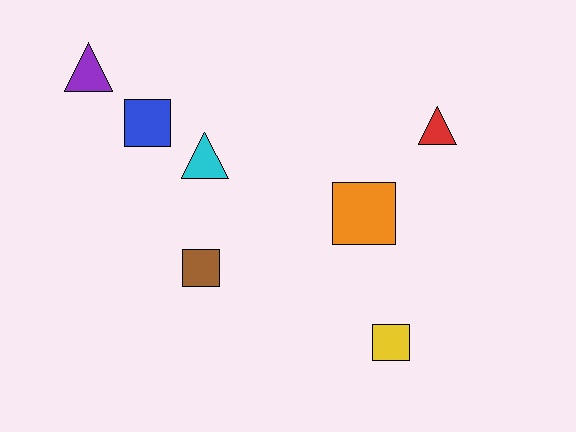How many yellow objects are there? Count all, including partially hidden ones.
There is 1 yellow object.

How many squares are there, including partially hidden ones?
There are 4 squares.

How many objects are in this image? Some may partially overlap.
There are 7 objects.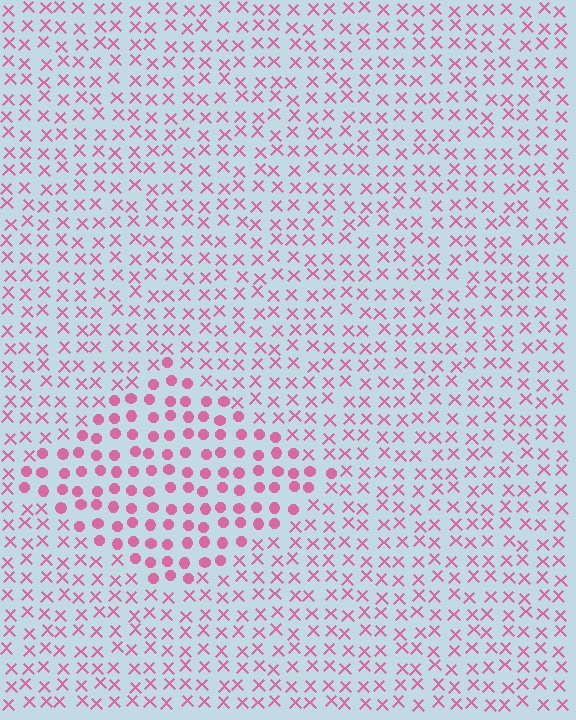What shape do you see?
I see a diamond.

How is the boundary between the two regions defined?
The boundary is defined by a change in element shape: circles inside vs. X marks outside. All elements share the same color and spacing.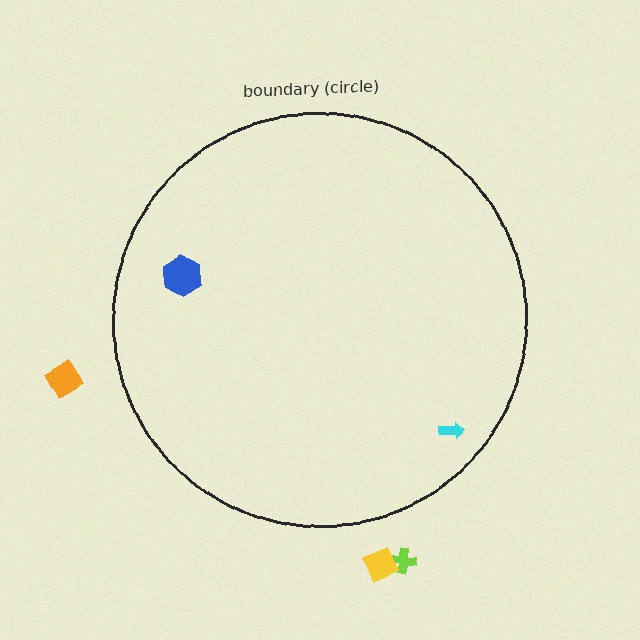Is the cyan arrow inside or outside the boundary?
Inside.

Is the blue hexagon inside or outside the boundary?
Inside.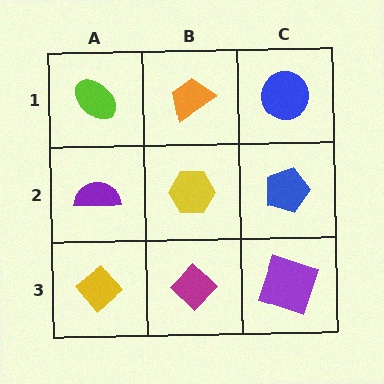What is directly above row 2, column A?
A lime ellipse.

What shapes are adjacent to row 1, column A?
A purple semicircle (row 2, column A), an orange trapezoid (row 1, column B).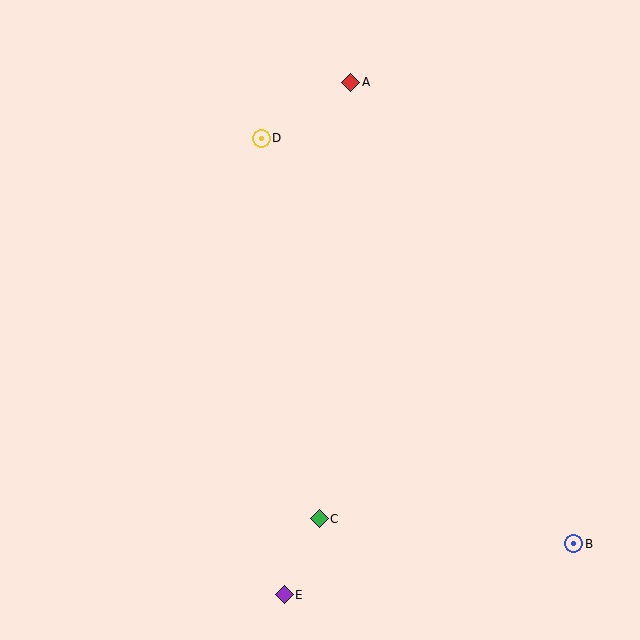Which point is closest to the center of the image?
Point D at (261, 138) is closest to the center.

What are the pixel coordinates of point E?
Point E is at (284, 595).